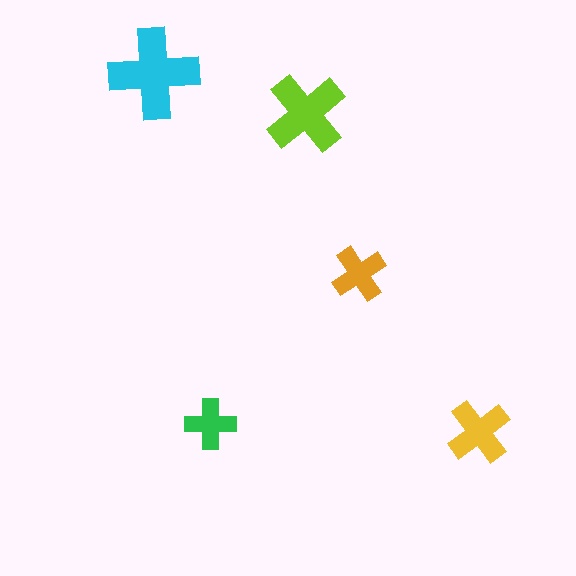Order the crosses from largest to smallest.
the cyan one, the lime one, the yellow one, the orange one, the green one.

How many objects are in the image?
There are 5 objects in the image.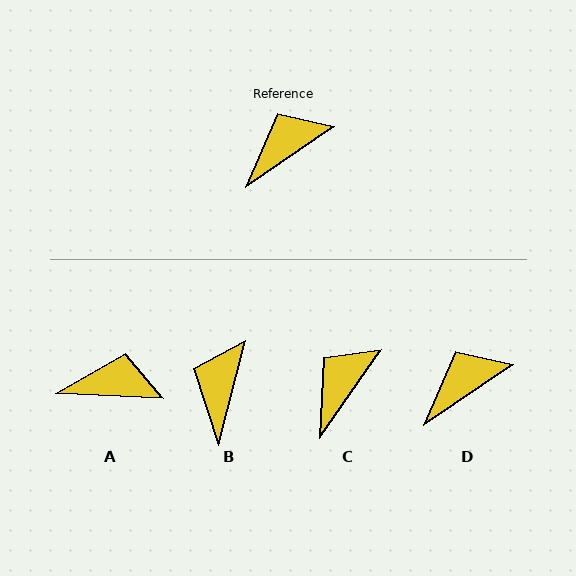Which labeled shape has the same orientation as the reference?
D.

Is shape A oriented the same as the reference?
No, it is off by about 37 degrees.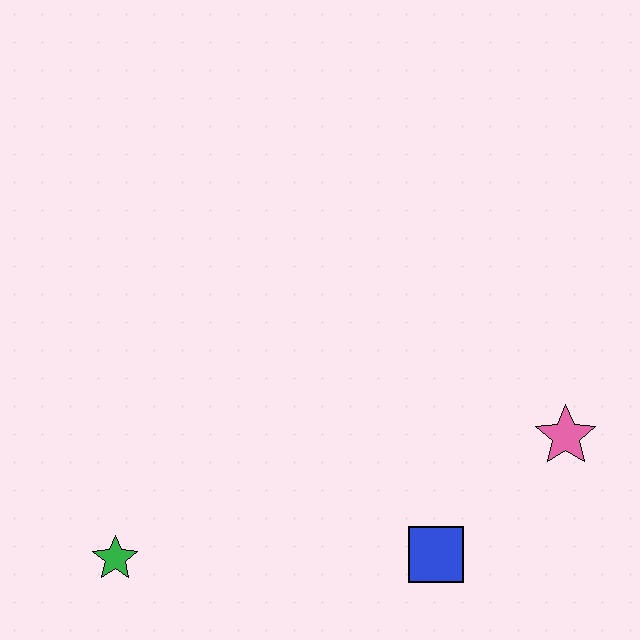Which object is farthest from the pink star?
The green star is farthest from the pink star.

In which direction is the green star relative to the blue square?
The green star is to the left of the blue square.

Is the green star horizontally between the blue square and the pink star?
No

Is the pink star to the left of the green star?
No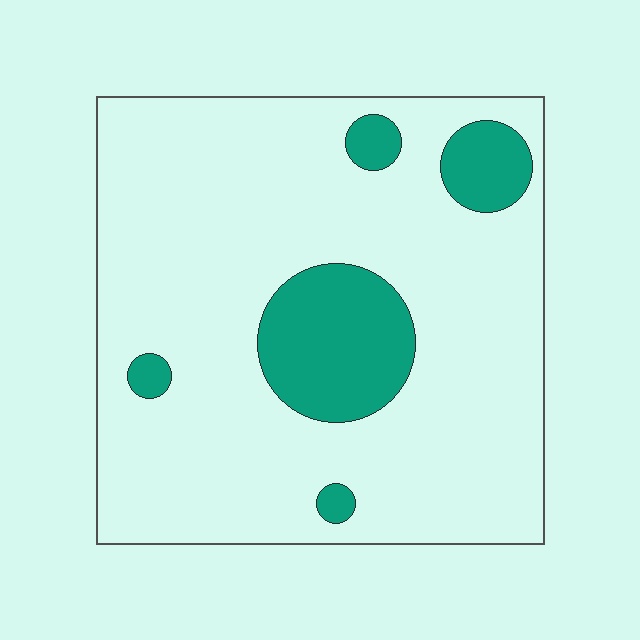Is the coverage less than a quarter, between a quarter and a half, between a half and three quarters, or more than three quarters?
Less than a quarter.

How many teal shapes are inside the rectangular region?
5.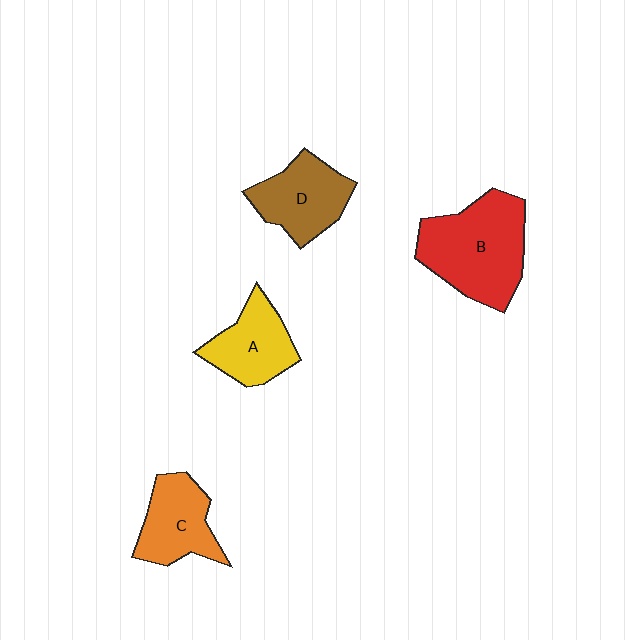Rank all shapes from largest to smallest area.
From largest to smallest: B (red), D (brown), C (orange), A (yellow).